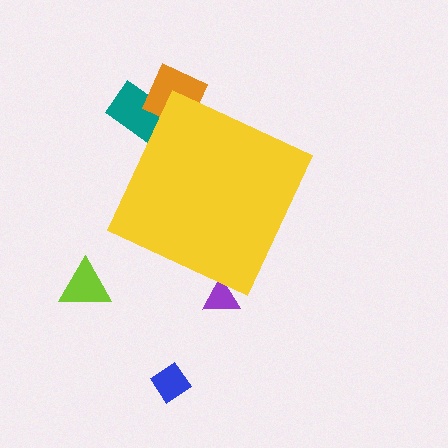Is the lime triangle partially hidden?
No, the lime triangle is fully visible.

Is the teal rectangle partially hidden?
Yes, the teal rectangle is partially hidden behind the yellow diamond.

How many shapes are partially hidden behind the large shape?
3 shapes are partially hidden.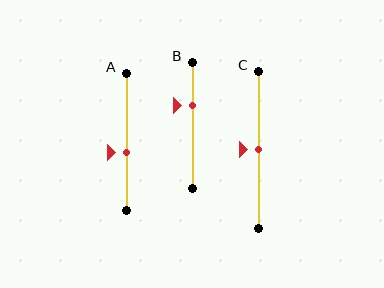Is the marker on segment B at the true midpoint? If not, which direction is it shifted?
No, the marker on segment B is shifted upward by about 16% of the segment length.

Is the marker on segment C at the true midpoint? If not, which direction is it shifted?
Yes, the marker on segment C is at the true midpoint.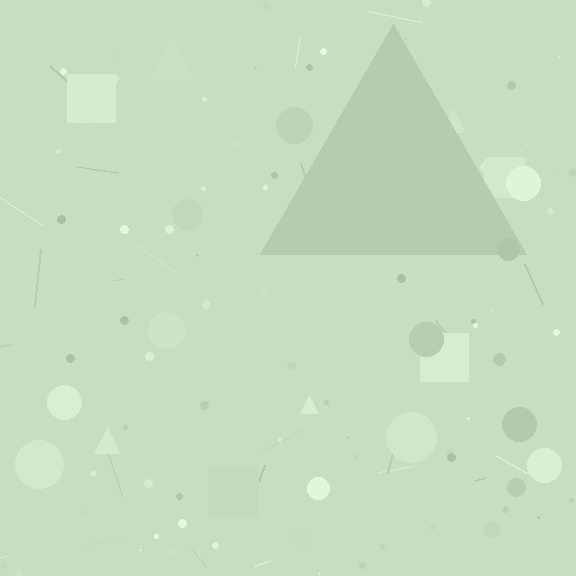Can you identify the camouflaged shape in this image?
The camouflaged shape is a triangle.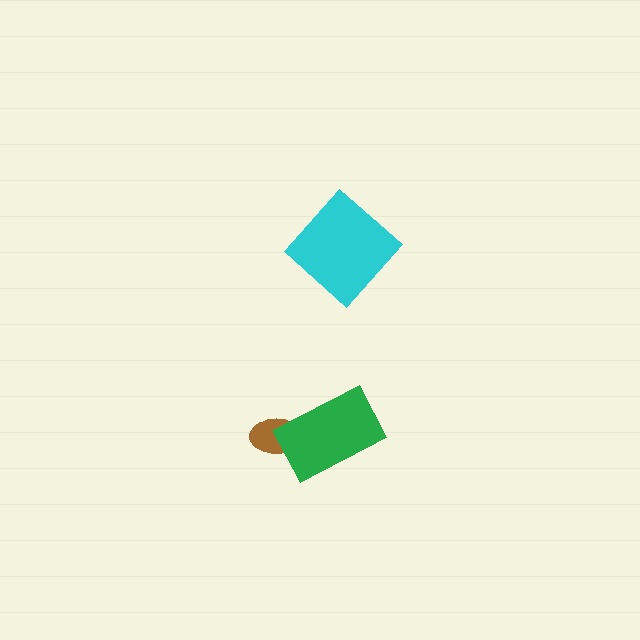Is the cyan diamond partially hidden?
No, no other shape covers it.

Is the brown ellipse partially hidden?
Yes, it is partially covered by another shape.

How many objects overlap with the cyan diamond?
0 objects overlap with the cyan diamond.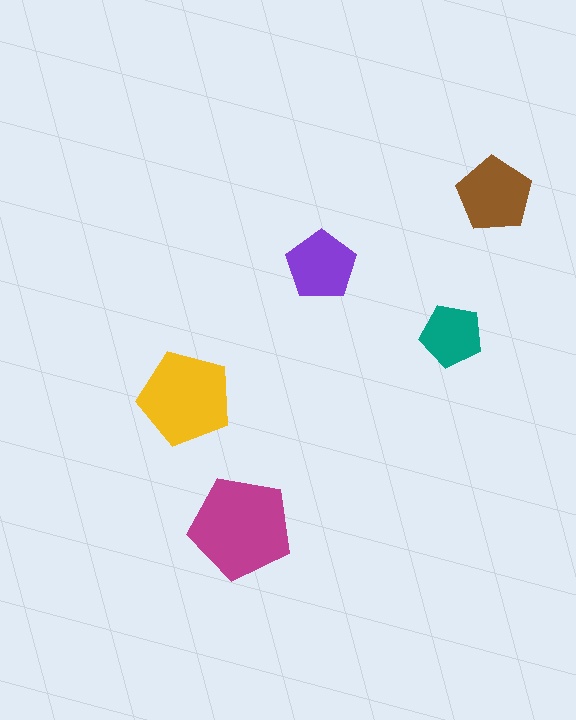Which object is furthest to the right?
The brown pentagon is rightmost.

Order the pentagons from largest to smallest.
the magenta one, the yellow one, the brown one, the purple one, the teal one.